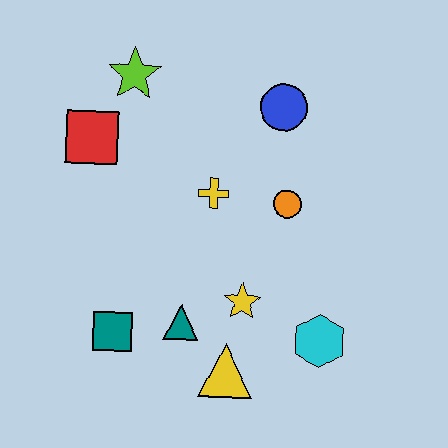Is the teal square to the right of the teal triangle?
No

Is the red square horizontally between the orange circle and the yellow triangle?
No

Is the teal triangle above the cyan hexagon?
Yes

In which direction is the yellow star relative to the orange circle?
The yellow star is below the orange circle.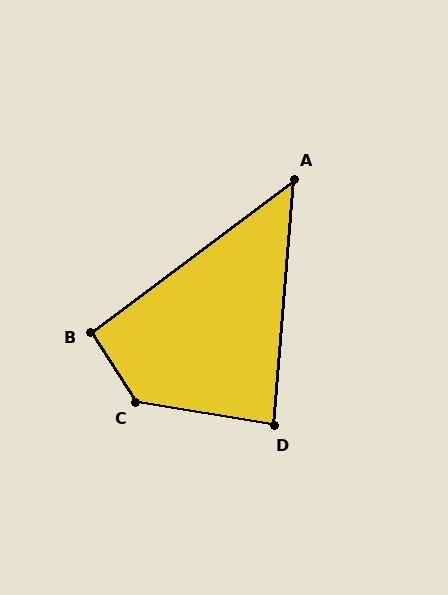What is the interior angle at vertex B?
Approximately 95 degrees (approximately right).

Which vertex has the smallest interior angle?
A, at approximately 48 degrees.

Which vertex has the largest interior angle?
C, at approximately 132 degrees.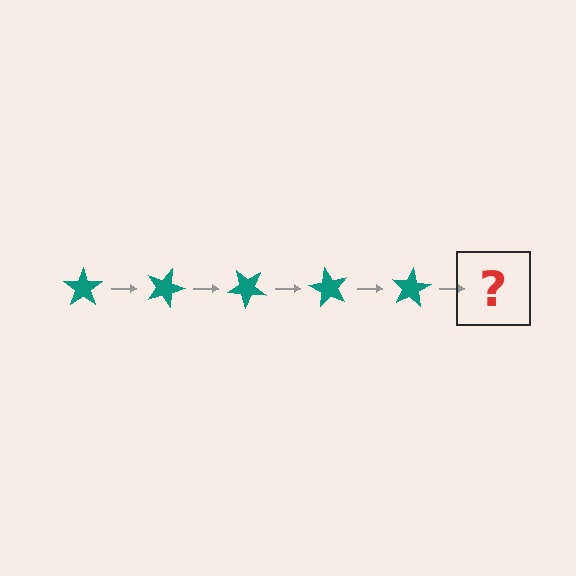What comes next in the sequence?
The next element should be a teal star rotated 100 degrees.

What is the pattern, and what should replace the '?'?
The pattern is that the star rotates 20 degrees each step. The '?' should be a teal star rotated 100 degrees.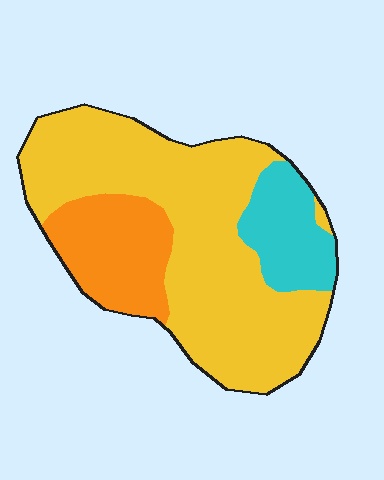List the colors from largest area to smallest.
From largest to smallest: yellow, orange, cyan.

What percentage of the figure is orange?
Orange takes up between a sixth and a third of the figure.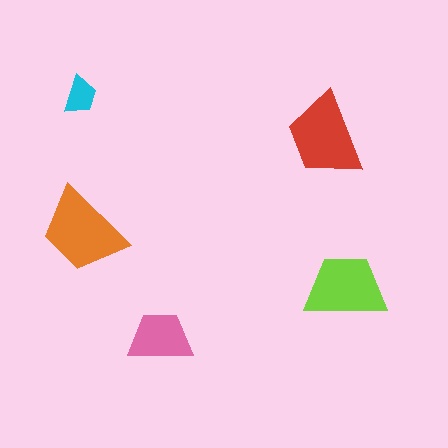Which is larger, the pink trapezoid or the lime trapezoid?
The lime one.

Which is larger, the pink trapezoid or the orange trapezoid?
The orange one.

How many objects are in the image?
There are 5 objects in the image.